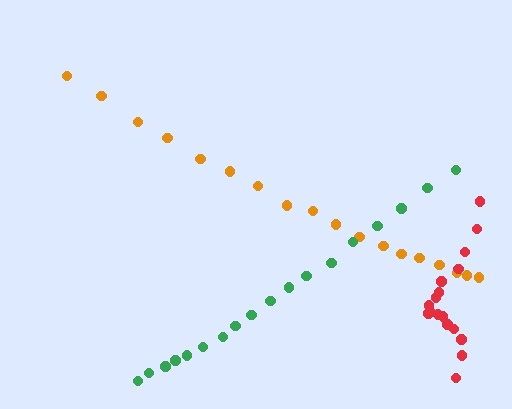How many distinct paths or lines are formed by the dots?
There are 3 distinct paths.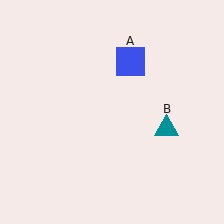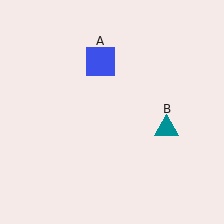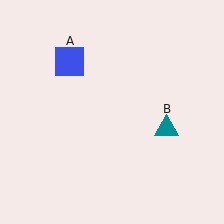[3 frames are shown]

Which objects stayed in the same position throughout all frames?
Teal triangle (object B) remained stationary.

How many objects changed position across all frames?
1 object changed position: blue square (object A).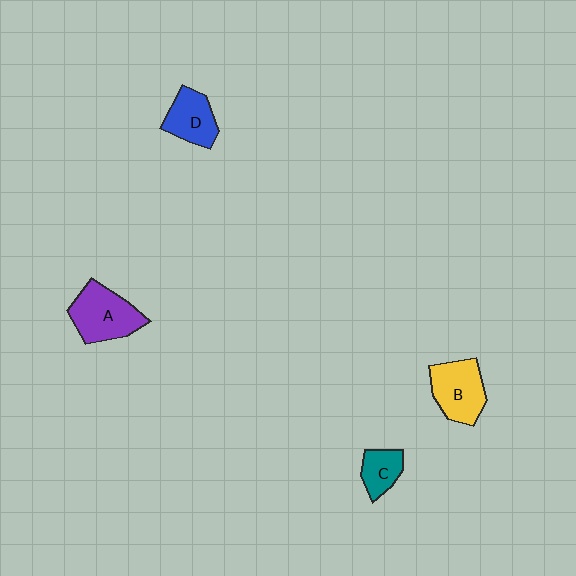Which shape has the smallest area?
Shape C (teal).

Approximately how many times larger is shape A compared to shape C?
Approximately 1.9 times.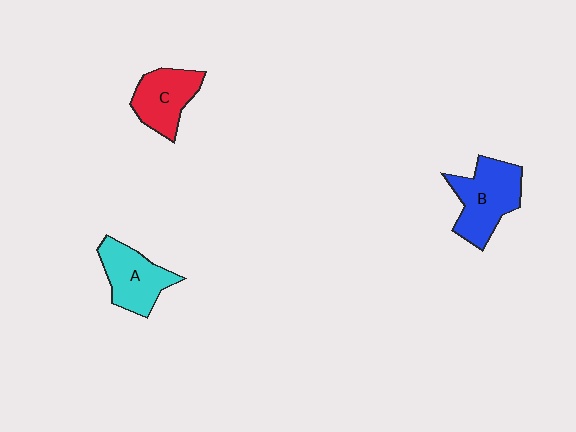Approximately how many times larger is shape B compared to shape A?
Approximately 1.2 times.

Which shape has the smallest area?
Shape C (red).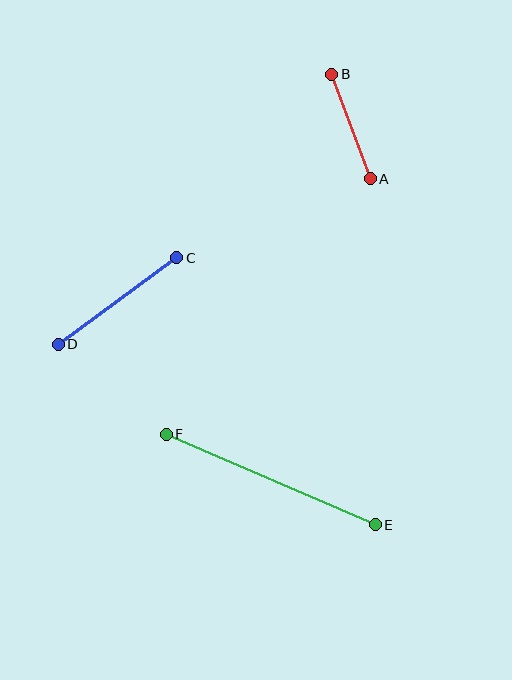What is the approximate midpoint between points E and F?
The midpoint is at approximately (271, 479) pixels.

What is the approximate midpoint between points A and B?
The midpoint is at approximately (351, 127) pixels.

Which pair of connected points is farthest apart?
Points E and F are farthest apart.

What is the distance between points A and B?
The distance is approximately 111 pixels.